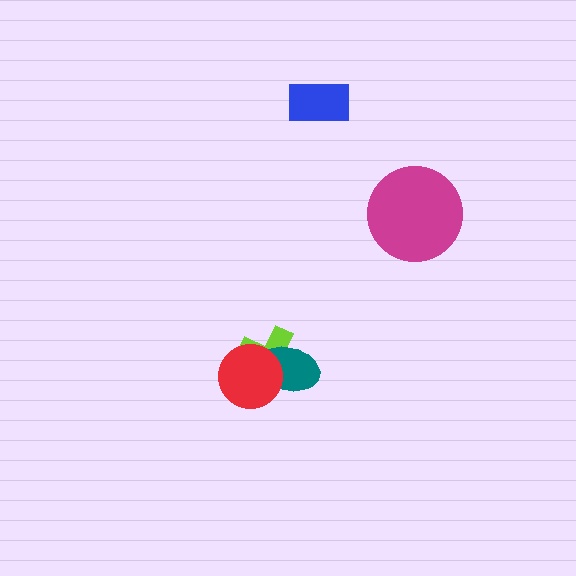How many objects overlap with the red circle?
2 objects overlap with the red circle.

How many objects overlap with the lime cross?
2 objects overlap with the lime cross.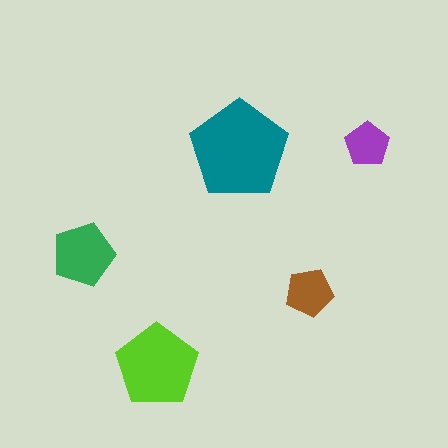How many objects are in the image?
There are 5 objects in the image.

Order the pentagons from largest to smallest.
the teal one, the lime one, the green one, the brown one, the purple one.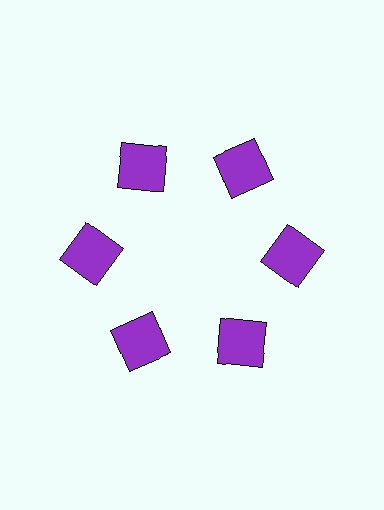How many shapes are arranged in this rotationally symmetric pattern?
There are 6 shapes, arranged in 6 groups of 1.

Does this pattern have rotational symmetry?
Yes, this pattern has 6-fold rotational symmetry. It looks the same after rotating 60 degrees around the center.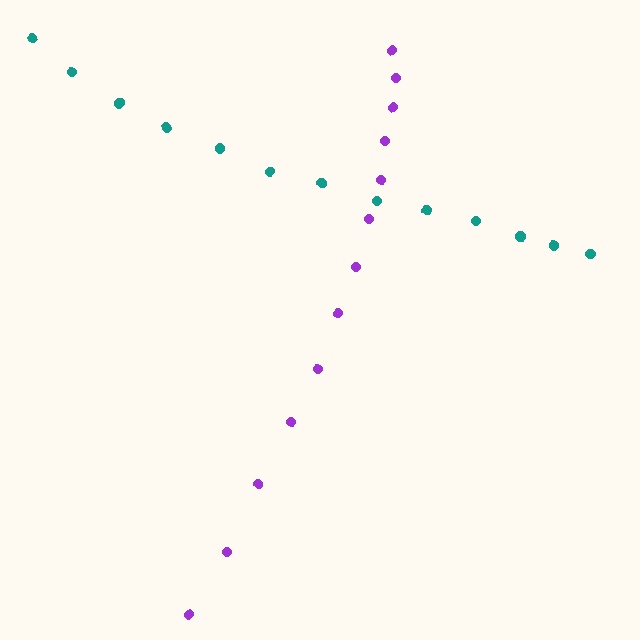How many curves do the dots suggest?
There are 2 distinct paths.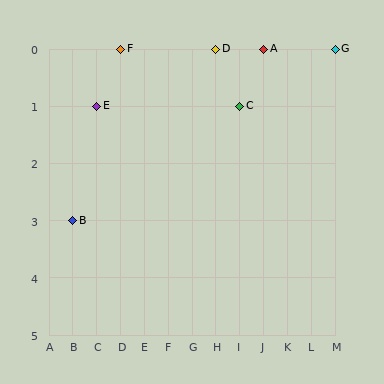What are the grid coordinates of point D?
Point D is at grid coordinates (H, 0).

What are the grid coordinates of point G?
Point G is at grid coordinates (M, 0).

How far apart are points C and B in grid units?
Points C and B are 7 columns and 2 rows apart (about 7.3 grid units diagonally).